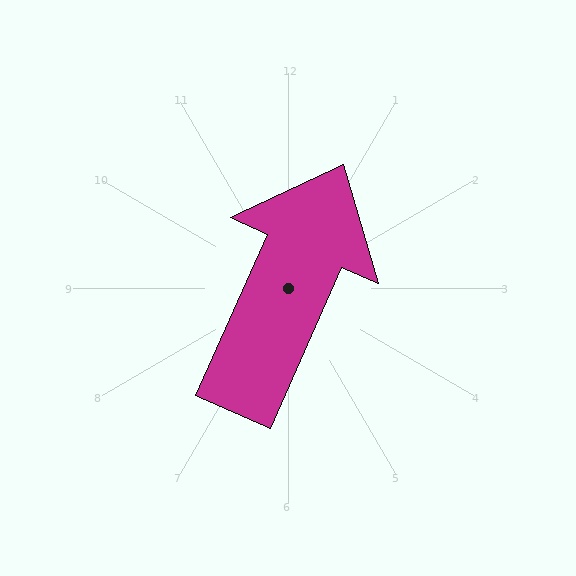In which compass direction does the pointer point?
Northeast.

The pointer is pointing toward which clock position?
Roughly 1 o'clock.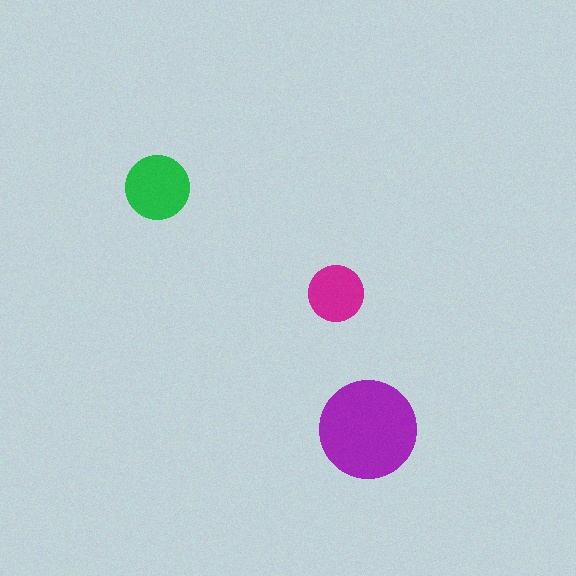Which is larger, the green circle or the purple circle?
The purple one.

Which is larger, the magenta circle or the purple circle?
The purple one.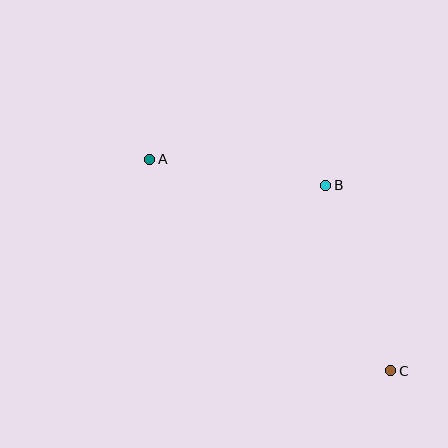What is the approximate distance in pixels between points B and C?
The distance between B and C is approximately 196 pixels.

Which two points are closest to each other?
Points A and B are closest to each other.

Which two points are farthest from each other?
Points A and C are farthest from each other.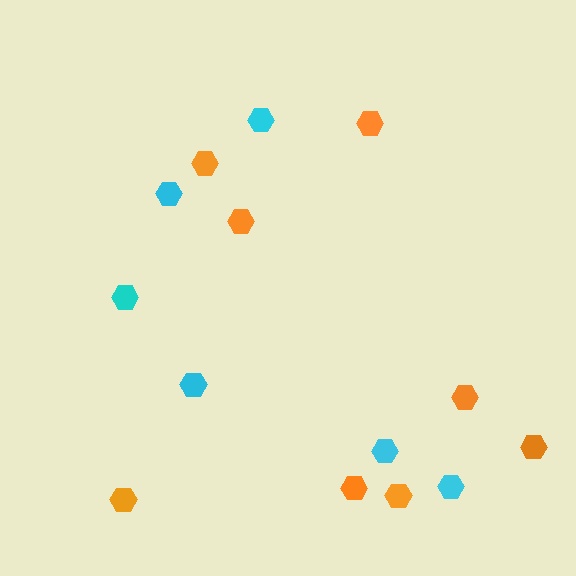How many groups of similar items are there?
There are 2 groups: one group of cyan hexagons (6) and one group of orange hexagons (8).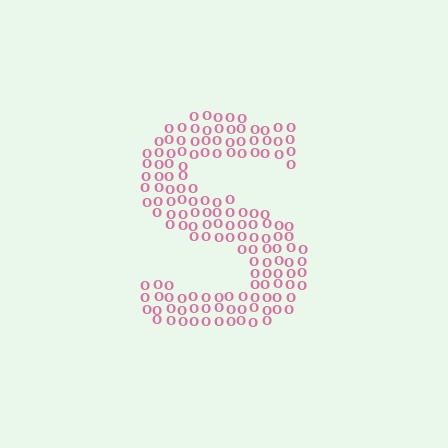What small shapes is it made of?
It is made of small letter O's.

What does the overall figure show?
The overall figure shows the letter S.